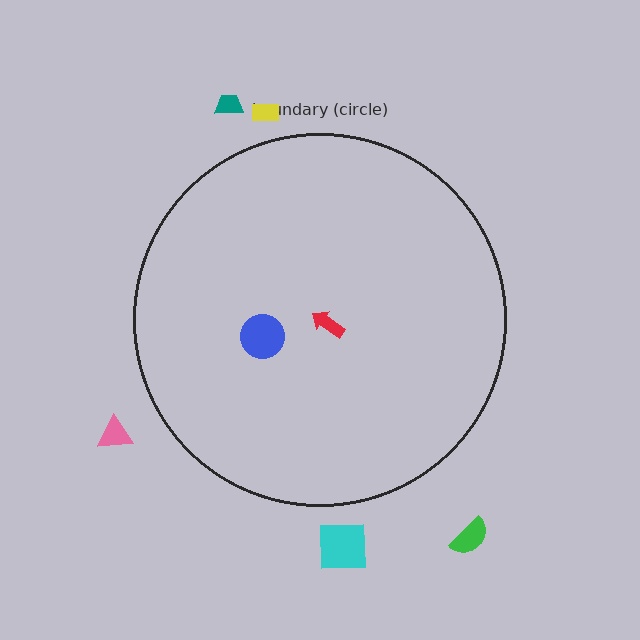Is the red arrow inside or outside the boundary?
Inside.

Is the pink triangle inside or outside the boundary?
Outside.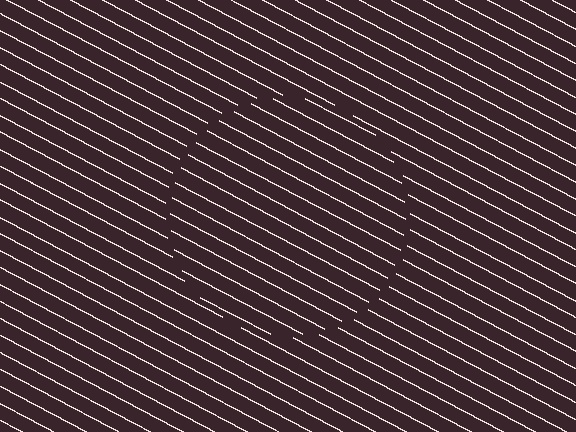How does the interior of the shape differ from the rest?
The interior of the shape contains the same grating, shifted by half a period — the contour is defined by the phase discontinuity where line-ends from the inner and outer gratings abut.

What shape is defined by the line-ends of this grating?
An illusory circle. The interior of the shape contains the same grating, shifted by half a period — the contour is defined by the phase discontinuity where line-ends from the inner and outer gratings abut.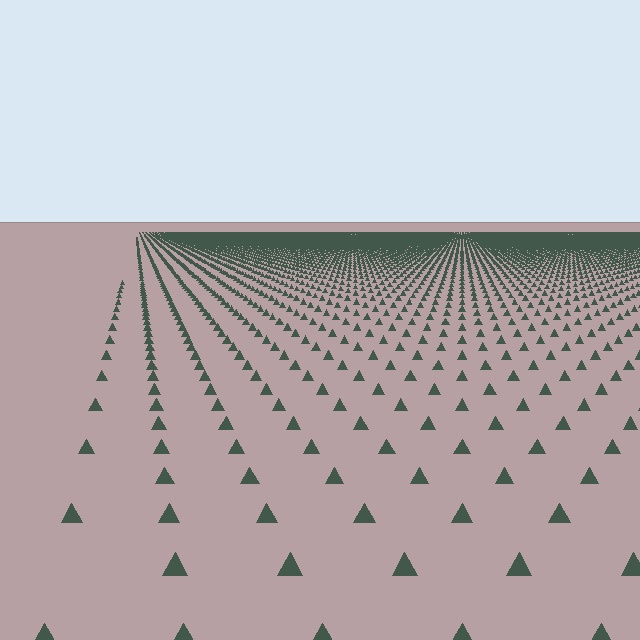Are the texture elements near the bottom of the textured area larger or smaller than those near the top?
Larger. Near the bottom, elements are closer to the viewer and appear at a bigger on-screen size.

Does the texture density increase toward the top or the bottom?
Density increases toward the top.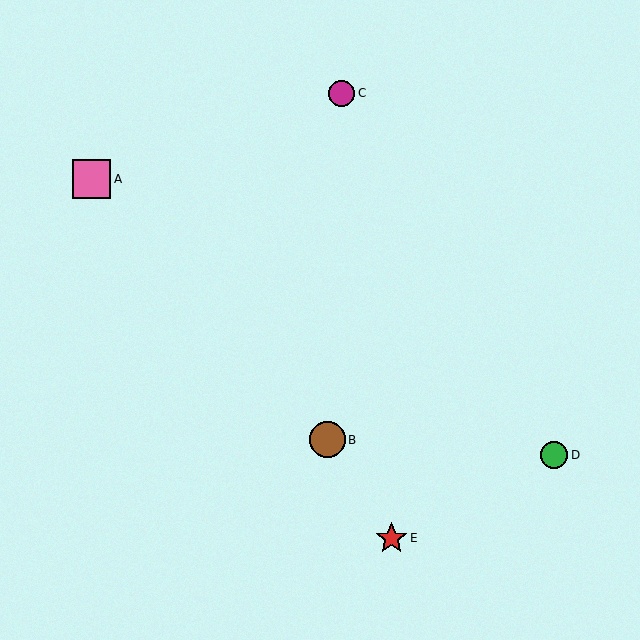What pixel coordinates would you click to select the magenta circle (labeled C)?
Click at (342, 93) to select the magenta circle C.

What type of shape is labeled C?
Shape C is a magenta circle.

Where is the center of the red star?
The center of the red star is at (391, 538).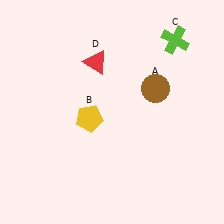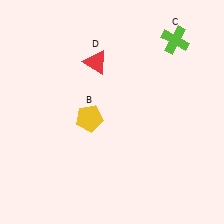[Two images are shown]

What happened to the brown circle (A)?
The brown circle (A) was removed in Image 2. It was in the top-right area of Image 1.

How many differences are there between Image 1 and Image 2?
There is 1 difference between the two images.